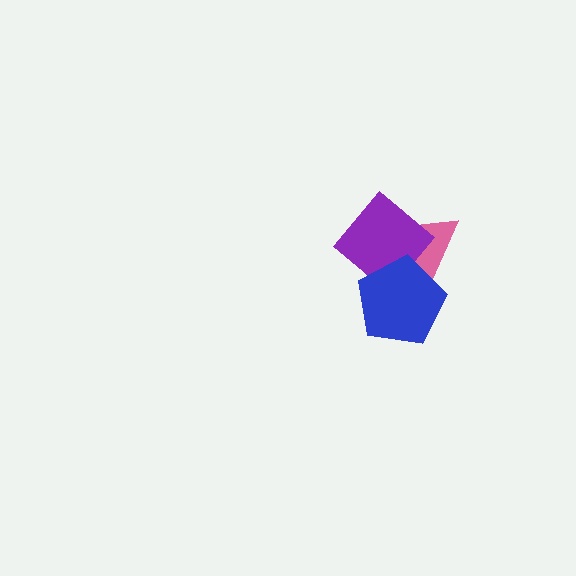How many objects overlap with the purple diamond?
2 objects overlap with the purple diamond.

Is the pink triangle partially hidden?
Yes, it is partially covered by another shape.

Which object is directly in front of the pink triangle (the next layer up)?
The purple diamond is directly in front of the pink triangle.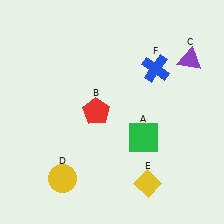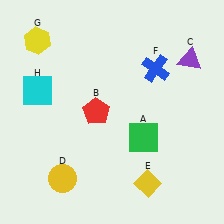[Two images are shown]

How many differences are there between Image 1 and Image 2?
There are 2 differences between the two images.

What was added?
A yellow hexagon (G), a cyan square (H) were added in Image 2.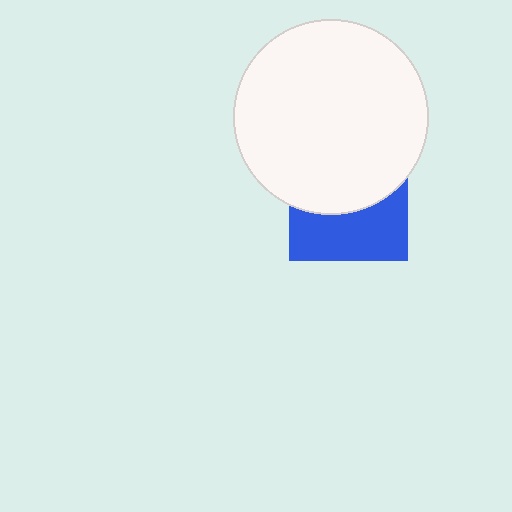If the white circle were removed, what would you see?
You would see the complete blue square.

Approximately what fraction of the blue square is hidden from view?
Roughly 54% of the blue square is hidden behind the white circle.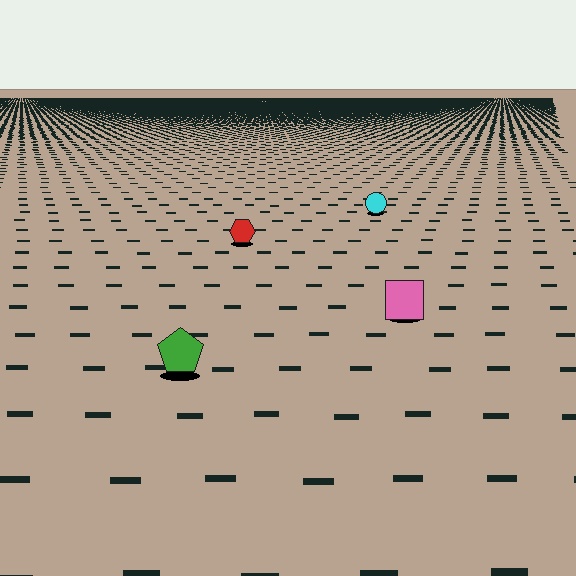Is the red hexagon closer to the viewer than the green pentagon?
No. The green pentagon is closer — you can tell from the texture gradient: the ground texture is coarser near it.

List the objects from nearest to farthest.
From nearest to farthest: the green pentagon, the pink square, the red hexagon, the cyan circle.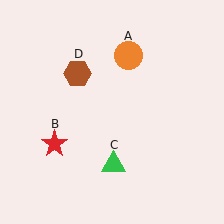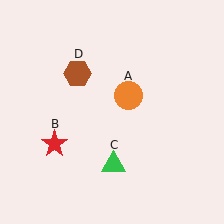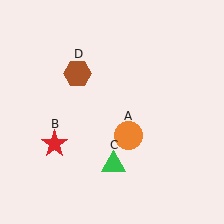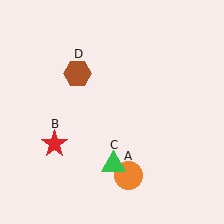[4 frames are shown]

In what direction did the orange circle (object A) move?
The orange circle (object A) moved down.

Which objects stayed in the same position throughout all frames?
Red star (object B) and green triangle (object C) and brown hexagon (object D) remained stationary.